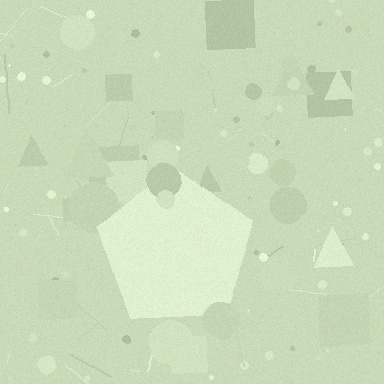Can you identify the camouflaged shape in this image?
The camouflaged shape is a pentagon.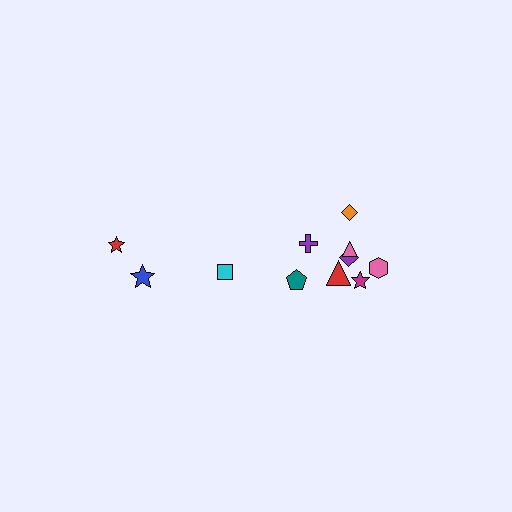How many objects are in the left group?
There are 3 objects.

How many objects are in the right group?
There are 8 objects.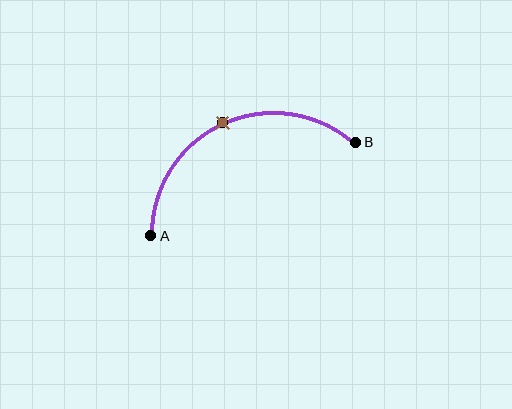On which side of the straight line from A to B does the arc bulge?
The arc bulges above the straight line connecting A and B.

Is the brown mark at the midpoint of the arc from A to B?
Yes. The brown mark lies on the arc at equal arc-length from both A and B — it is the arc midpoint.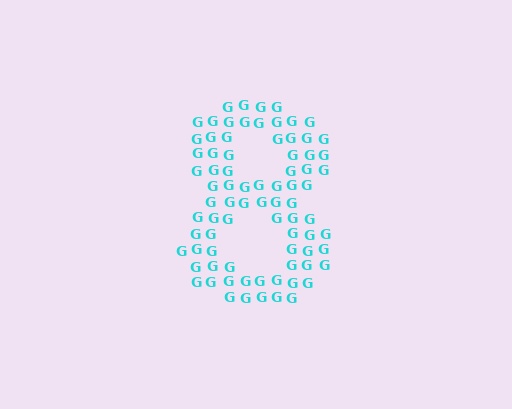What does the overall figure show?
The overall figure shows the digit 8.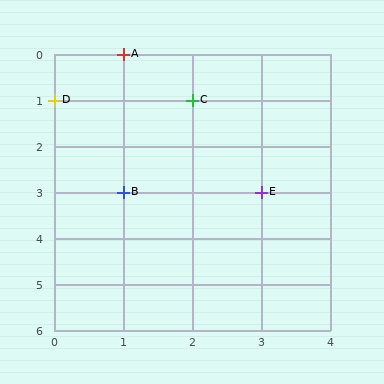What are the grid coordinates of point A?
Point A is at grid coordinates (1, 0).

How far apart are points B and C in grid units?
Points B and C are 1 column and 2 rows apart (about 2.2 grid units diagonally).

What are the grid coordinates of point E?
Point E is at grid coordinates (3, 3).